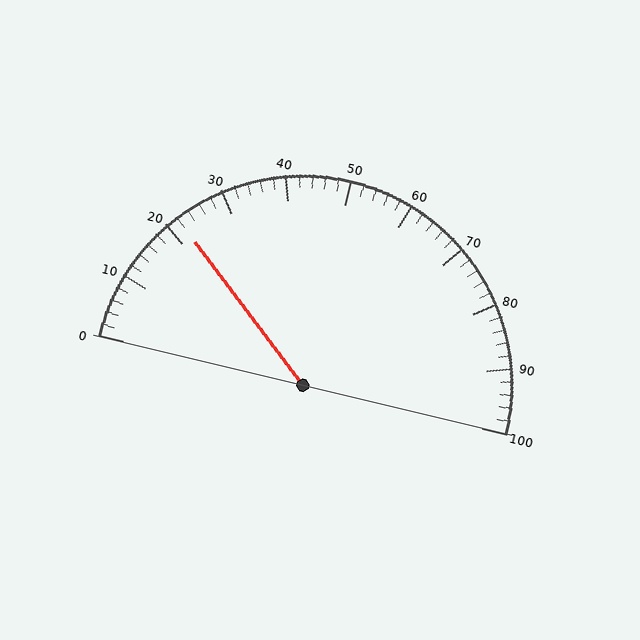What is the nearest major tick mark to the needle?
The nearest major tick mark is 20.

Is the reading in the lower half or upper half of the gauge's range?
The reading is in the lower half of the range (0 to 100).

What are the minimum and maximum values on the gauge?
The gauge ranges from 0 to 100.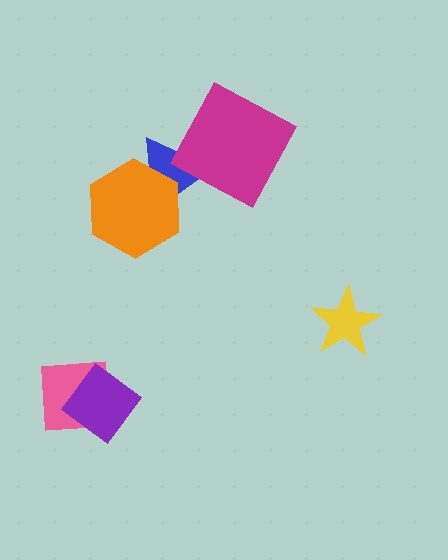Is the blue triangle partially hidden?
Yes, it is partially covered by another shape.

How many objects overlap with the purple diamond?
1 object overlaps with the purple diamond.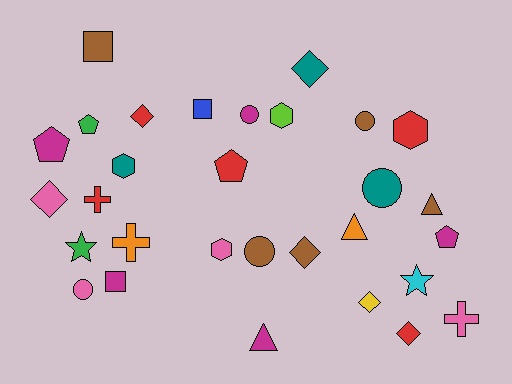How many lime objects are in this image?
There is 1 lime object.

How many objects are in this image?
There are 30 objects.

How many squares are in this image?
There are 3 squares.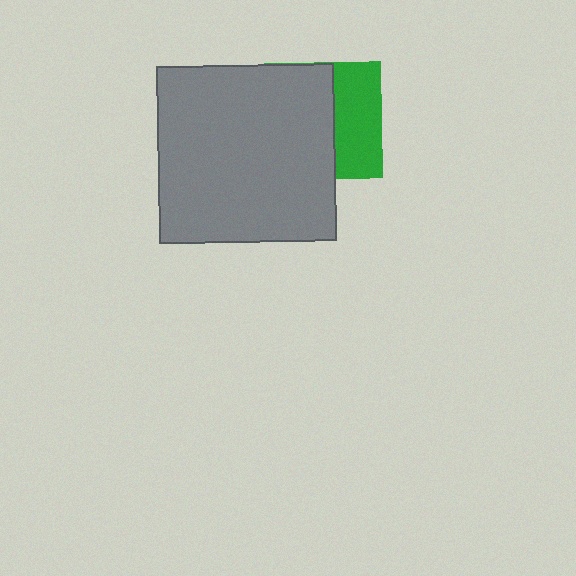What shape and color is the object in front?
The object in front is a gray square.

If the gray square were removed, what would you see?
You would see the complete green square.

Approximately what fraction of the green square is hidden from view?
Roughly 59% of the green square is hidden behind the gray square.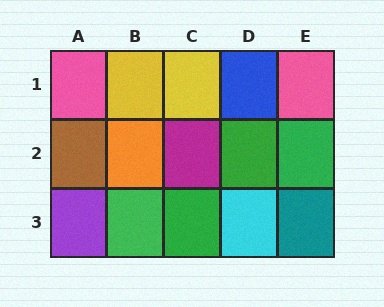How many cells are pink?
2 cells are pink.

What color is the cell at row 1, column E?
Pink.